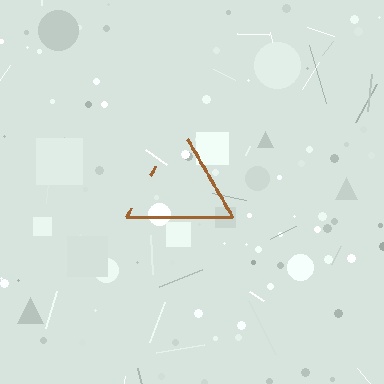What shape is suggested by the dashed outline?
The dashed outline suggests a triangle.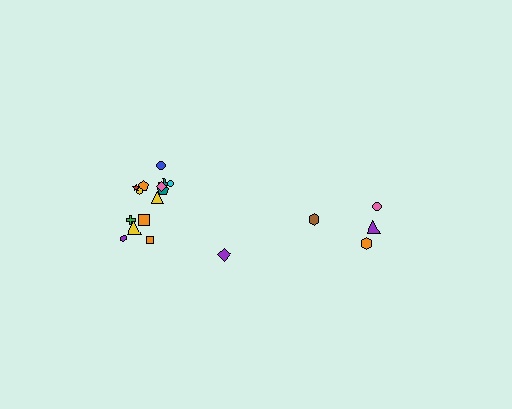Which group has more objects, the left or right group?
The left group.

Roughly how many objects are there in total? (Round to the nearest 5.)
Roughly 20 objects in total.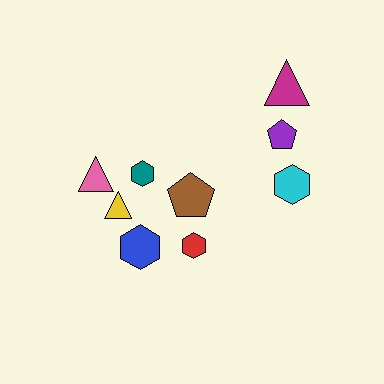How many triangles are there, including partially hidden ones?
There are 3 triangles.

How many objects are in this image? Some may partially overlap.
There are 9 objects.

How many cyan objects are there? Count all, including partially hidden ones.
There is 1 cyan object.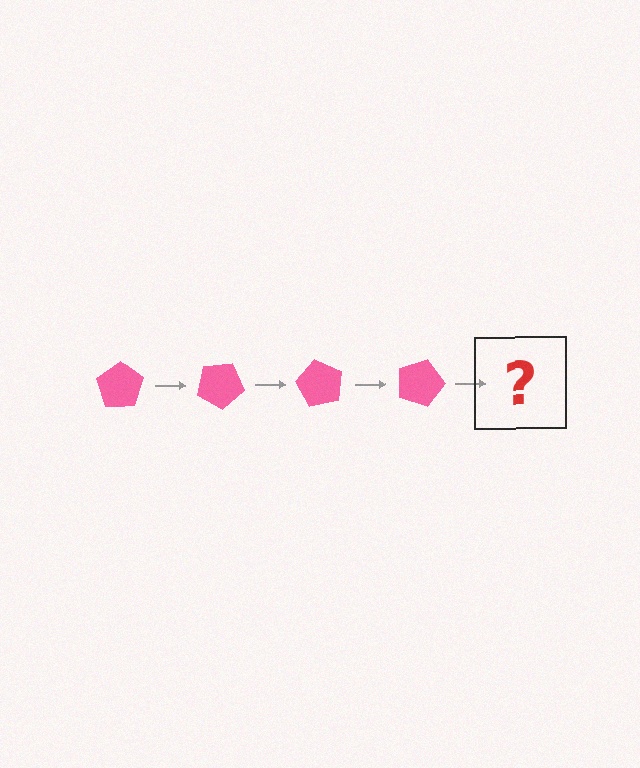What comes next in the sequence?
The next element should be a pink pentagon rotated 120 degrees.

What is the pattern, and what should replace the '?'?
The pattern is that the pentagon rotates 30 degrees each step. The '?' should be a pink pentagon rotated 120 degrees.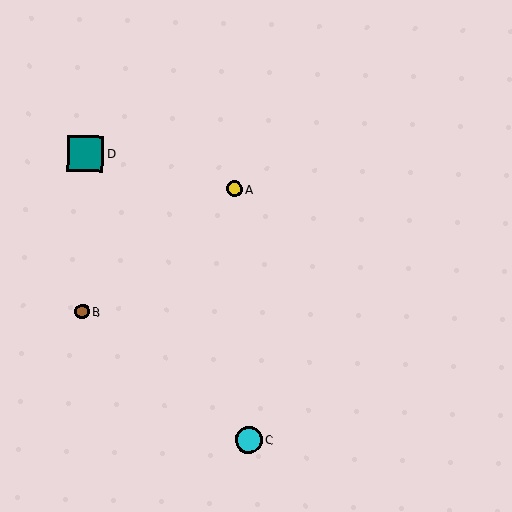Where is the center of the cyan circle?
The center of the cyan circle is at (249, 440).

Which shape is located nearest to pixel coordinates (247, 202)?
The yellow circle (labeled A) at (234, 189) is nearest to that location.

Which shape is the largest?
The teal square (labeled D) is the largest.